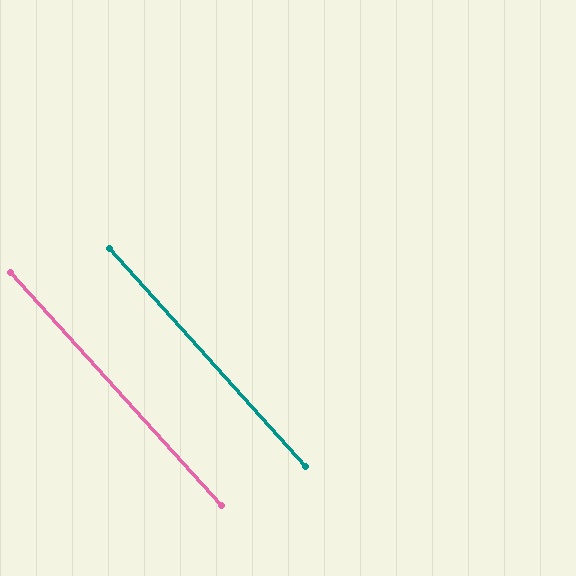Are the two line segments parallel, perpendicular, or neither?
Parallel — their directions differ by only 0.2°.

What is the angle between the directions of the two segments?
Approximately 0 degrees.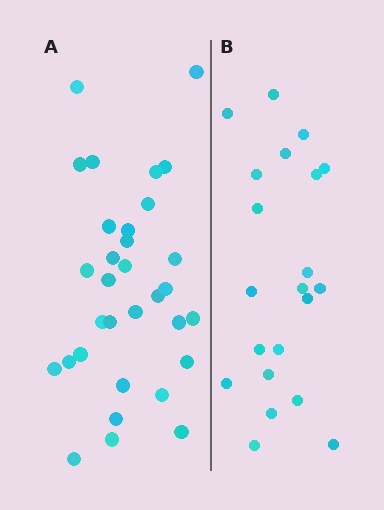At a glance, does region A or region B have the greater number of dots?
Region A (the left region) has more dots.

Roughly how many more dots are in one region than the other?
Region A has roughly 12 or so more dots than region B.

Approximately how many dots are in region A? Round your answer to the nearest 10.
About 30 dots. (The exact count is 32, which rounds to 30.)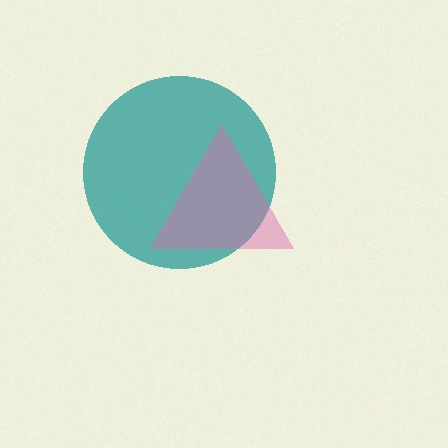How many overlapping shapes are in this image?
There are 2 overlapping shapes in the image.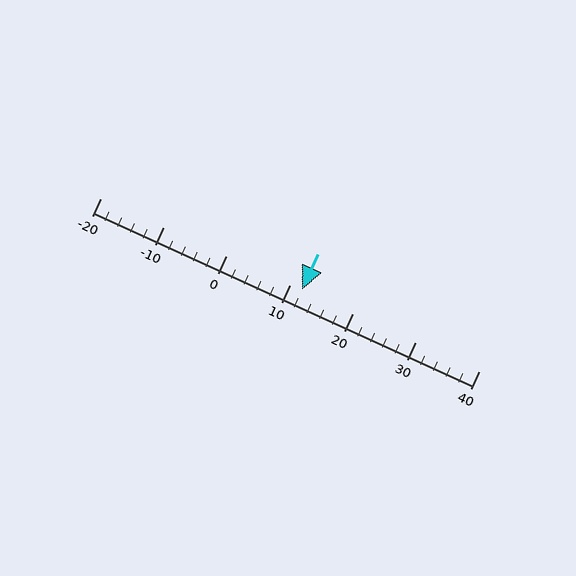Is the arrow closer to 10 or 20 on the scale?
The arrow is closer to 10.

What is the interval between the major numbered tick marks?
The major tick marks are spaced 10 units apart.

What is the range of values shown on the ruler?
The ruler shows values from -20 to 40.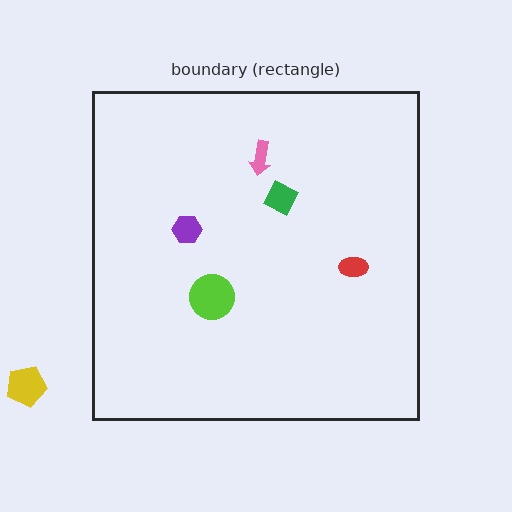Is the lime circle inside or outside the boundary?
Inside.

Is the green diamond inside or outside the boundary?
Inside.